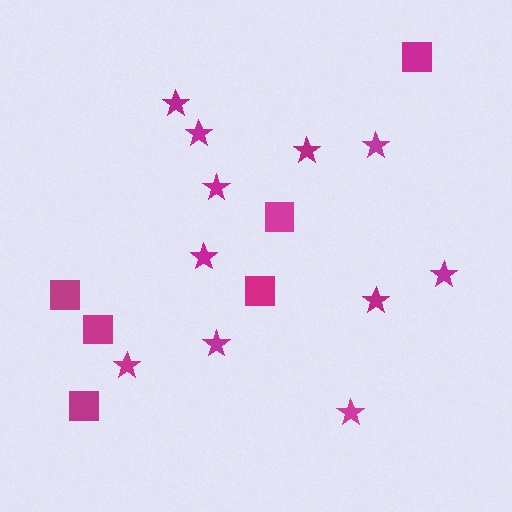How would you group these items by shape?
There are 2 groups: one group of squares (6) and one group of stars (11).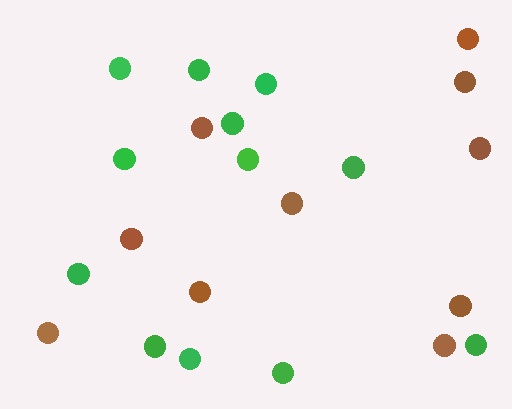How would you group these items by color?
There are 2 groups: one group of brown circles (10) and one group of green circles (12).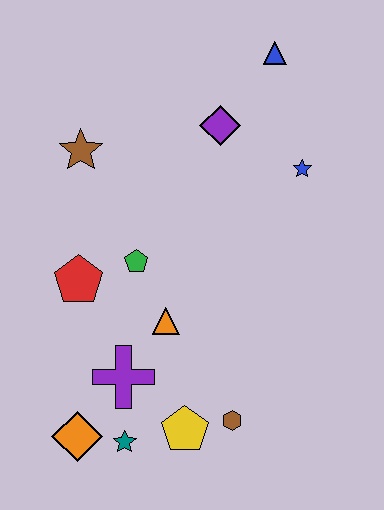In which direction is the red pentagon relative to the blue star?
The red pentagon is to the left of the blue star.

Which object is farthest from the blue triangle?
The orange diamond is farthest from the blue triangle.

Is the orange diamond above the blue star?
No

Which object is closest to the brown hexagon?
The yellow pentagon is closest to the brown hexagon.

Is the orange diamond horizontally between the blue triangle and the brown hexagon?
No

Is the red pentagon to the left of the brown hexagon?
Yes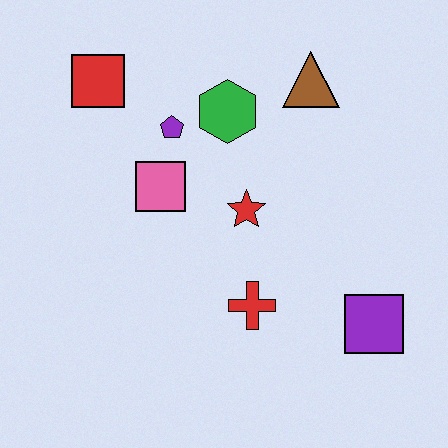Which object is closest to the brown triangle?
The green hexagon is closest to the brown triangle.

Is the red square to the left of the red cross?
Yes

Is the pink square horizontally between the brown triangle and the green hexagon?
No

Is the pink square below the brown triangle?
Yes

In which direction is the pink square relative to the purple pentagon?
The pink square is below the purple pentagon.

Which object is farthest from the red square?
The purple square is farthest from the red square.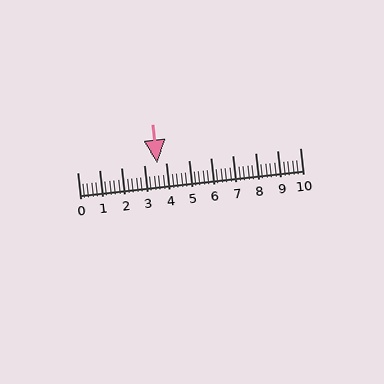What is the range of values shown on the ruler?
The ruler shows values from 0 to 10.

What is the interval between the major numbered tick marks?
The major tick marks are spaced 1 units apart.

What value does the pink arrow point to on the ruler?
The pink arrow points to approximately 3.6.